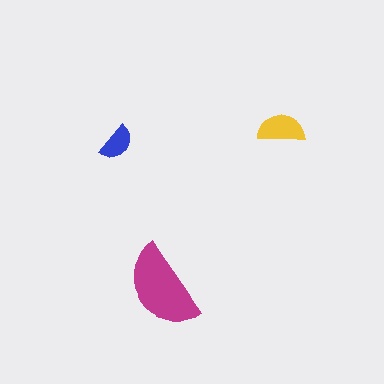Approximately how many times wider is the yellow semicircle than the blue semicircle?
About 1.5 times wider.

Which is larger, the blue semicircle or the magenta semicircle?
The magenta one.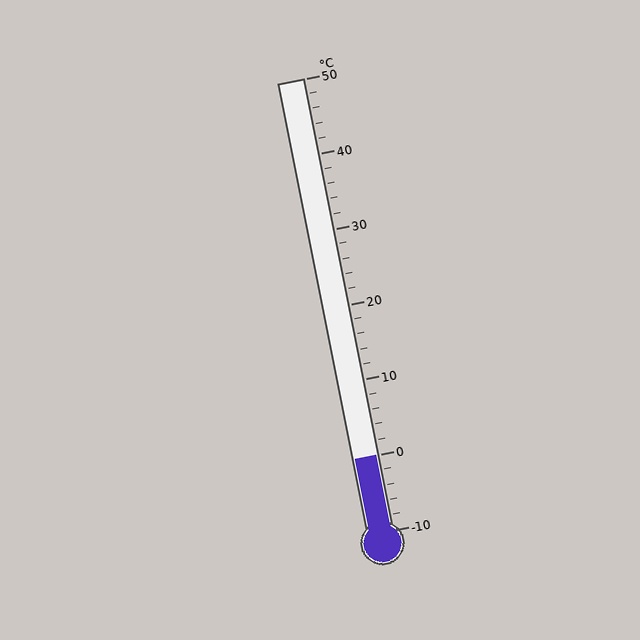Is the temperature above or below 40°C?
The temperature is below 40°C.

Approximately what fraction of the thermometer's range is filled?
The thermometer is filled to approximately 15% of its range.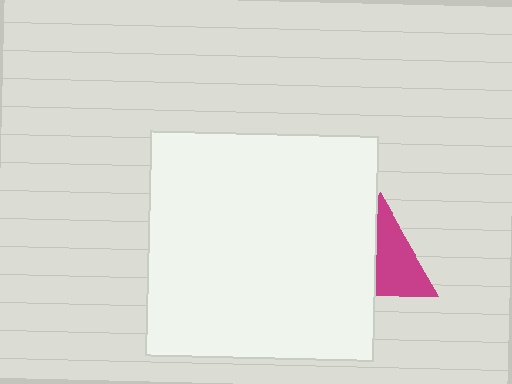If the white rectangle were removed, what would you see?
You would see the complete magenta triangle.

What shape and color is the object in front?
The object in front is a white rectangle.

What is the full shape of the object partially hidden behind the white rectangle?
The partially hidden object is a magenta triangle.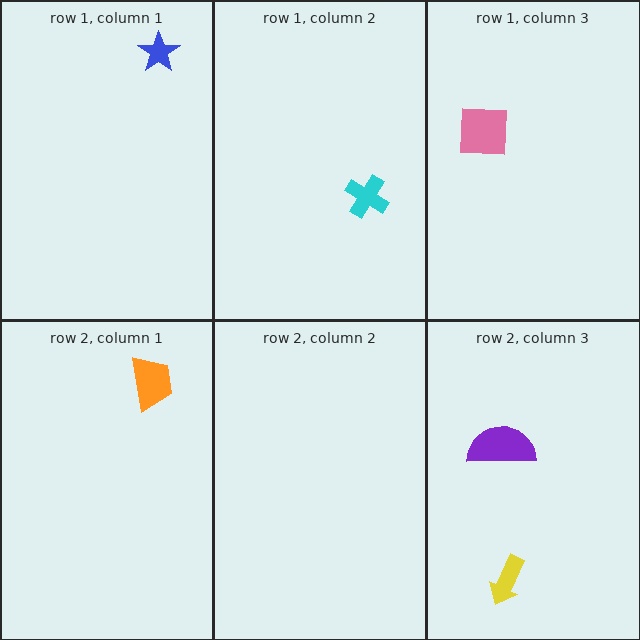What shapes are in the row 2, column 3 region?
The yellow arrow, the purple semicircle.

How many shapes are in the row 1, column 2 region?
1.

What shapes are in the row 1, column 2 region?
The cyan cross.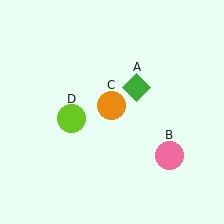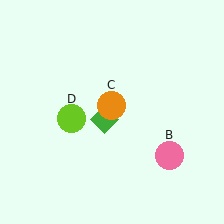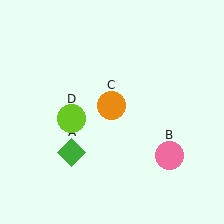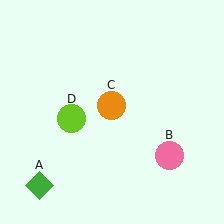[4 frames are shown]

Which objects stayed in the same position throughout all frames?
Pink circle (object B) and orange circle (object C) and lime circle (object D) remained stationary.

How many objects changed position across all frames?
1 object changed position: green diamond (object A).